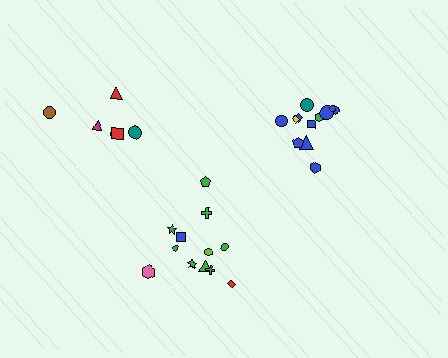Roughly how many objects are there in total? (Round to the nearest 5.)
Roughly 30 objects in total.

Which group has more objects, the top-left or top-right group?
The top-right group.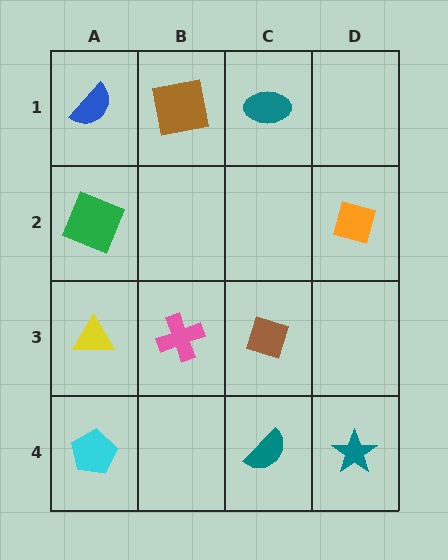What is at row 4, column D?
A teal star.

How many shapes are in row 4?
3 shapes.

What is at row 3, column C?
A brown diamond.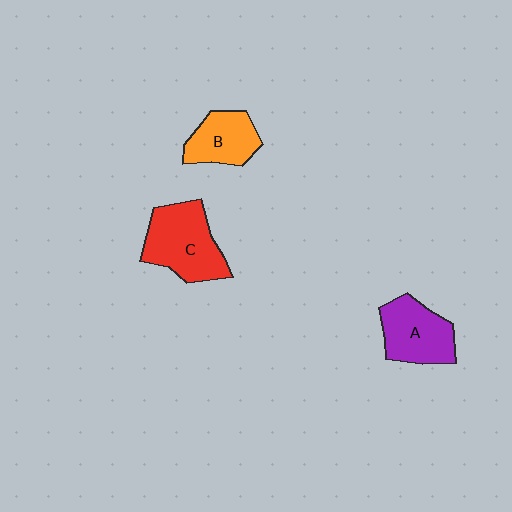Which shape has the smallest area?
Shape B (orange).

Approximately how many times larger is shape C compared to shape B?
Approximately 1.5 times.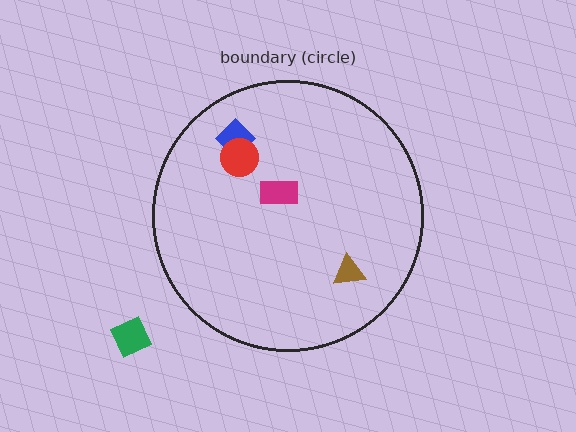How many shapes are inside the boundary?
4 inside, 1 outside.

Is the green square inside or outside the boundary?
Outside.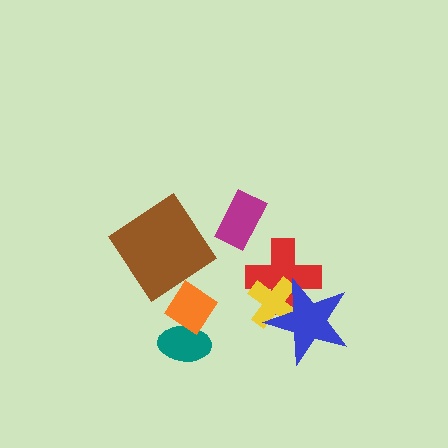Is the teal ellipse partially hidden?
Yes, it is partially covered by another shape.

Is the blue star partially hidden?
No, no other shape covers it.